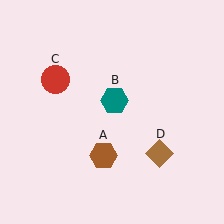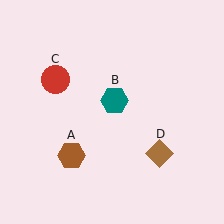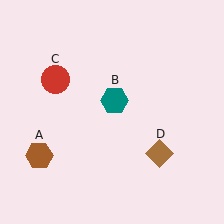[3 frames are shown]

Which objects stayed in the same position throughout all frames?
Teal hexagon (object B) and red circle (object C) and brown diamond (object D) remained stationary.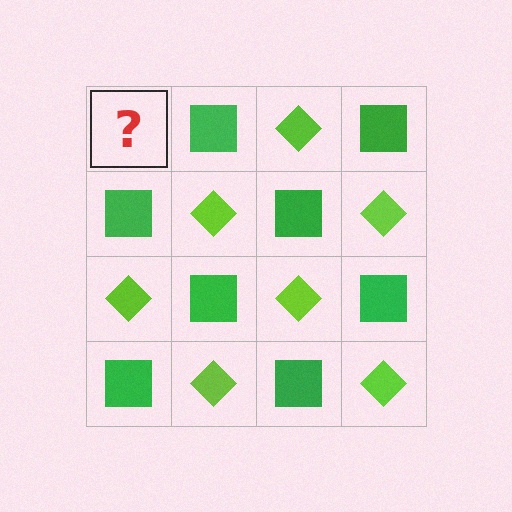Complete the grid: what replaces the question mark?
The question mark should be replaced with a lime diamond.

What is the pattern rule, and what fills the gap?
The rule is that it alternates lime diamond and green square in a checkerboard pattern. The gap should be filled with a lime diamond.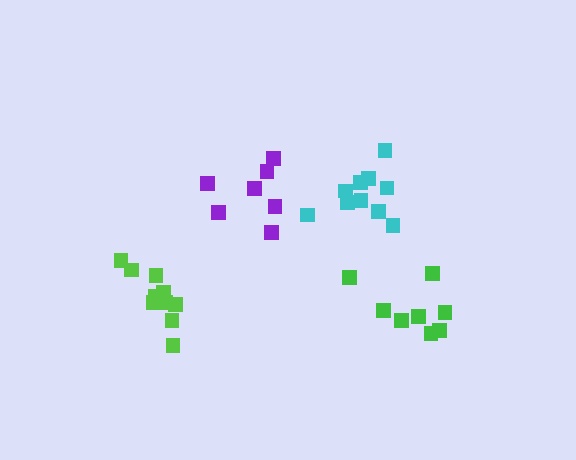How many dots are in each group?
Group 1: 10 dots, Group 2: 8 dots, Group 3: 7 dots, Group 4: 10 dots (35 total).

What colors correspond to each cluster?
The clusters are colored: cyan, green, purple, lime.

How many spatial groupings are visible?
There are 4 spatial groupings.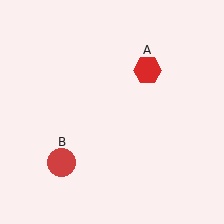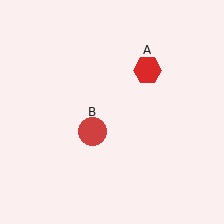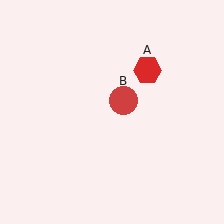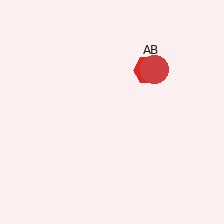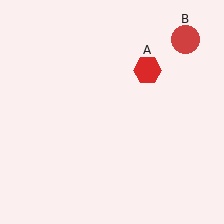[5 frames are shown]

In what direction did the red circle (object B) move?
The red circle (object B) moved up and to the right.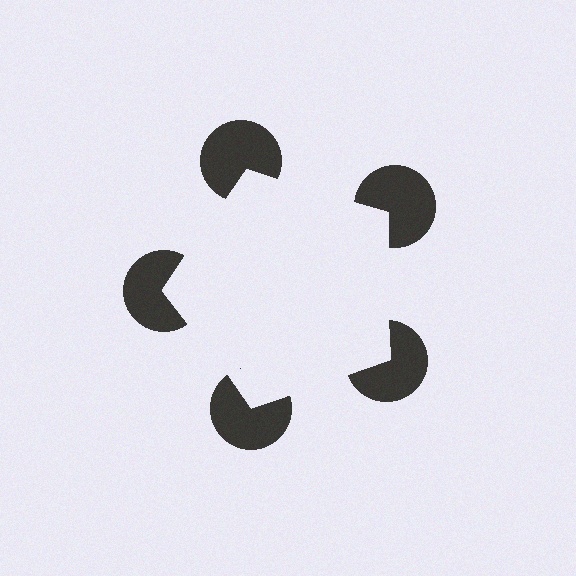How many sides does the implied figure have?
5 sides.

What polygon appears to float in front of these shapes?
An illusory pentagon — its edges are inferred from the aligned wedge cuts in the pac-man discs, not physically drawn.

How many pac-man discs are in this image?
There are 5 — one at each vertex of the illusory pentagon.